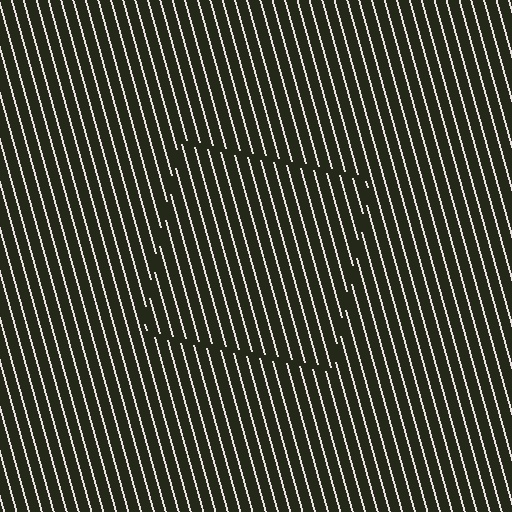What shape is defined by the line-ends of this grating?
An illusory square. The interior of the shape contains the same grating, shifted by half a period — the contour is defined by the phase discontinuity where line-ends from the inner and outer gratings abut.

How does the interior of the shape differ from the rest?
The interior of the shape contains the same grating, shifted by half a period — the contour is defined by the phase discontinuity where line-ends from the inner and outer gratings abut.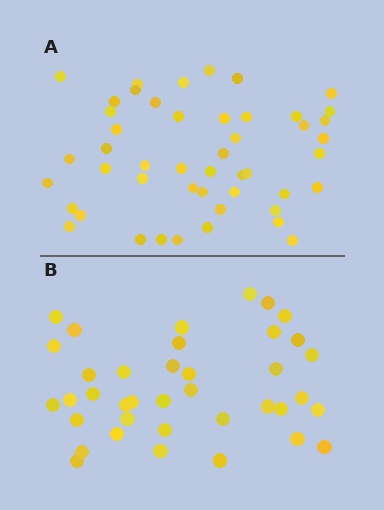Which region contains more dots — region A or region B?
Region A (the top region) has more dots.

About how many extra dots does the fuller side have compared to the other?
Region A has roughly 10 or so more dots than region B.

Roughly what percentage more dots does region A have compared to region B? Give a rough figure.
About 25% more.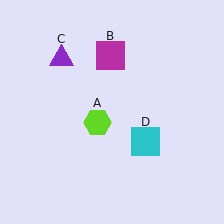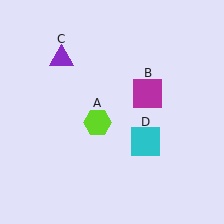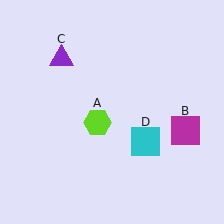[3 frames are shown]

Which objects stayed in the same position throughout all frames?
Lime hexagon (object A) and purple triangle (object C) and cyan square (object D) remained stationary.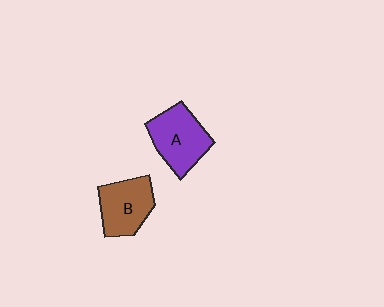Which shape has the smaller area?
Shape B (brown).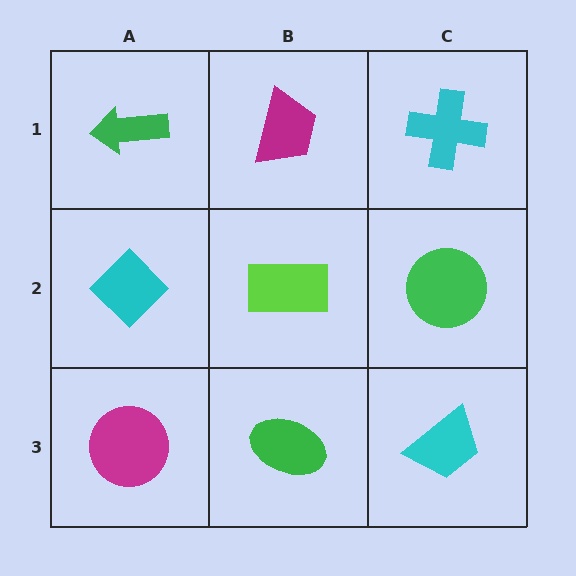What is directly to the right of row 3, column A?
A green ellipse.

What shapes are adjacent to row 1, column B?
A lime rectangle (row 2, column B), a green arrow (row 1, column A), a cyan cross (row 1, column C).